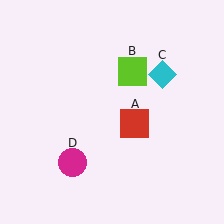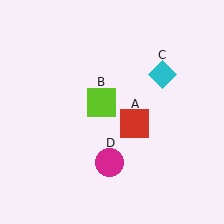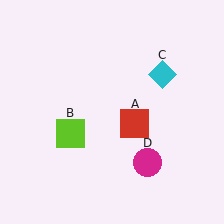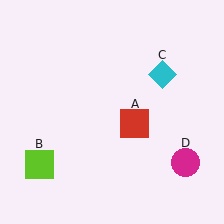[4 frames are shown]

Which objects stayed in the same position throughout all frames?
Red square (object A) and cyan diamond (object C) remained stationary.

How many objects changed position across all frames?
2 objects changed position: lime square (object B), magenta circle (object D).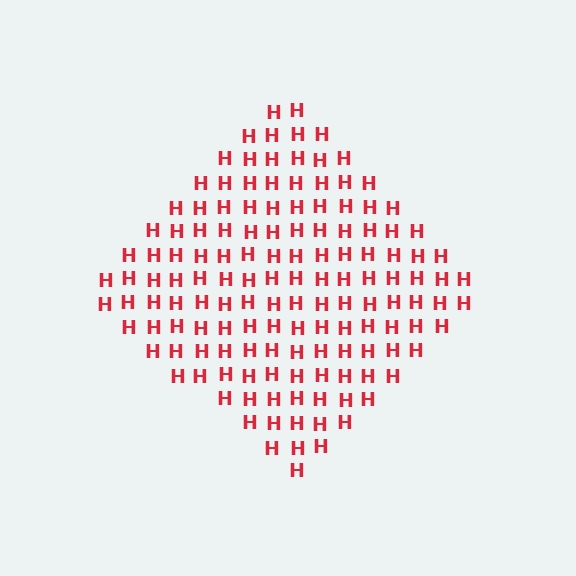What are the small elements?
The small elements are letter H's.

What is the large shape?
The large shape is a diamond.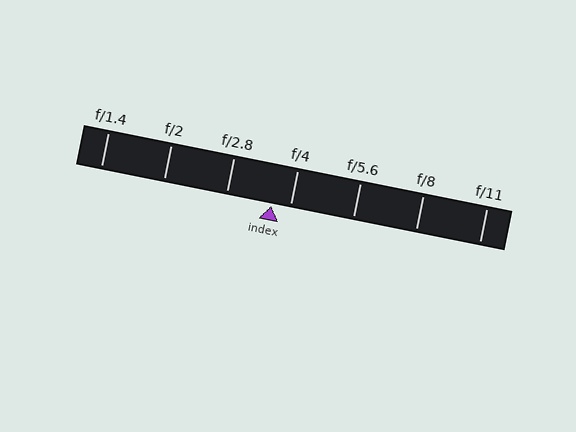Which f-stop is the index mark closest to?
The index mark is closest to f/4.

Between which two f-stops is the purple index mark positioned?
The index mark is between f/2.8 and f/4.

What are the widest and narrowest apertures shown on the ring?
The widest aperture shown is f/1.4 and the narrowest is f/11.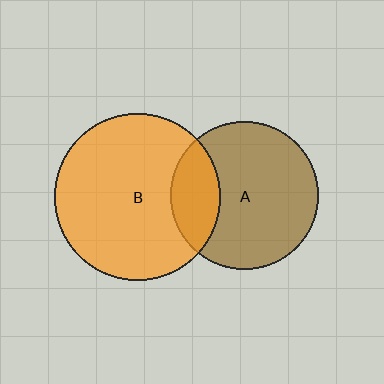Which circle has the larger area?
Circle B (orange).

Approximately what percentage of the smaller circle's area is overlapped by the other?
Approximately 25%.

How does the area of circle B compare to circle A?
Approximately 1.3 times.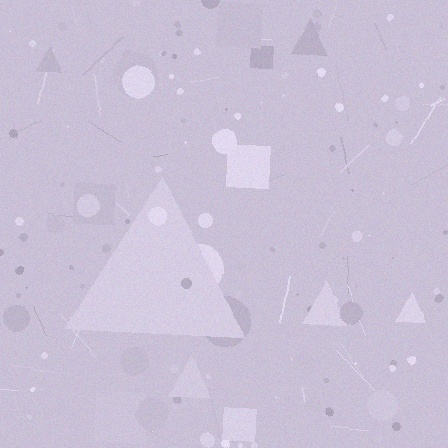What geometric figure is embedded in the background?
A triangle is embedded in the background.